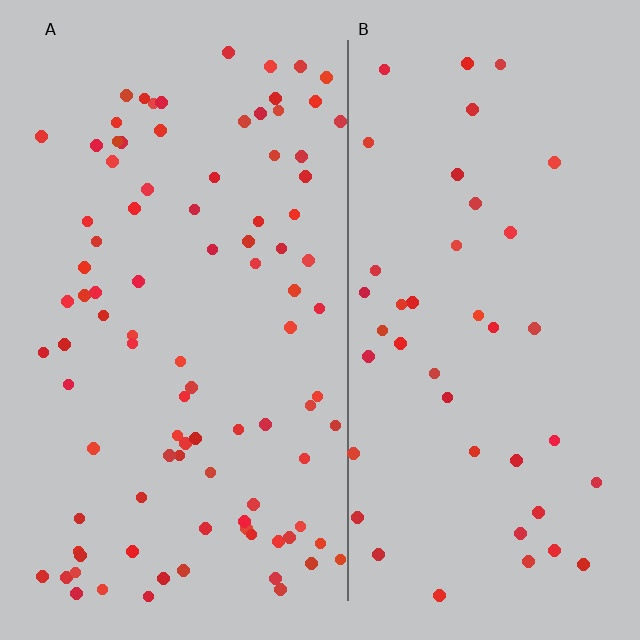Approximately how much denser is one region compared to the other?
Approximately 2.2× — region A over region B.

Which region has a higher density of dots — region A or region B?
A (the left).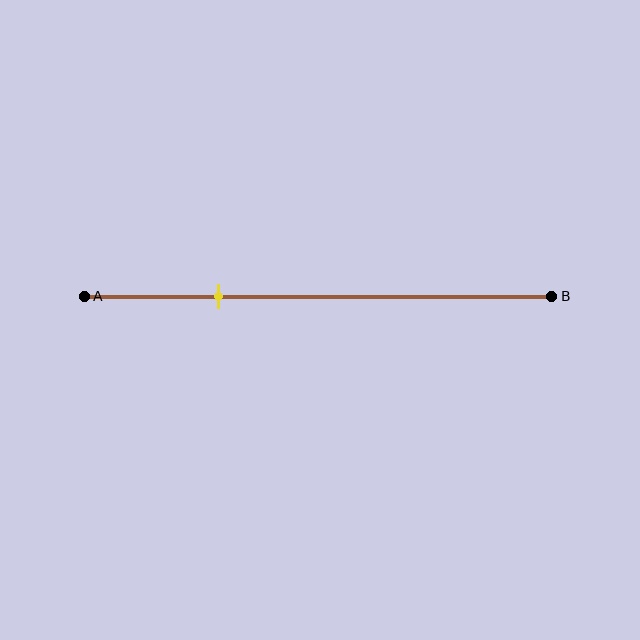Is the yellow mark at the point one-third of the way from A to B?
No, the mark is at about 30% from A, not at the 33% one-third point.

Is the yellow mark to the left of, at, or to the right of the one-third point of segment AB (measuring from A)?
The yellow mark is to the left of the one-third point of segment AB.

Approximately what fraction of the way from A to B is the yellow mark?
The yellow mark is approximately 30% of the way from A to B.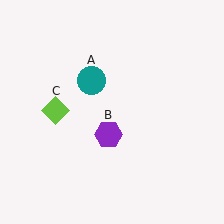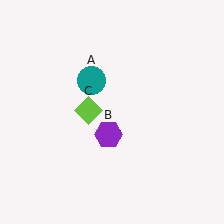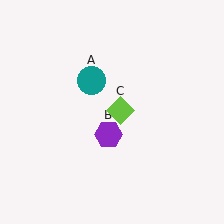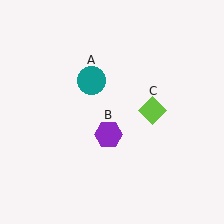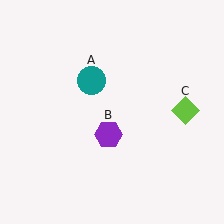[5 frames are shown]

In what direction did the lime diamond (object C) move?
The lime diamond (object C) moved right.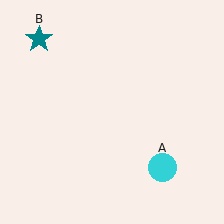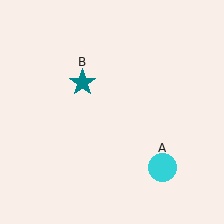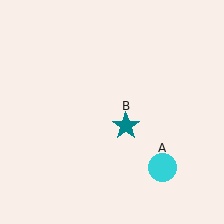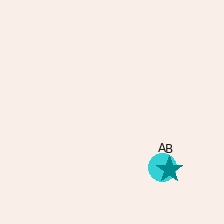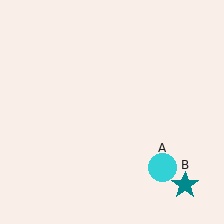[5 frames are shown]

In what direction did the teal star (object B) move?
The teal star (object B) moved down and to the right.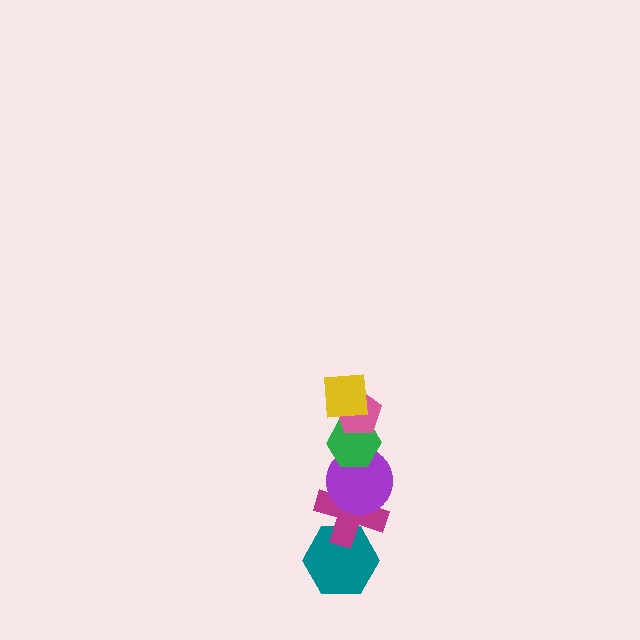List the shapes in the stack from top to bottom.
From top to bottom: the yellow square, the pink pentagon, the green hexagon, the purple circle, the magenta cross, the teal hexagon.